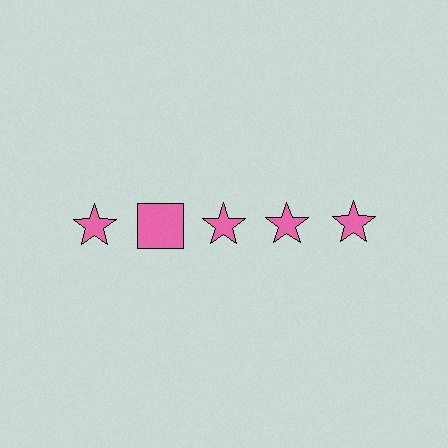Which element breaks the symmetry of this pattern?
The pink square in the top row, second from left column breaks the symmetry. All other shapes are pink stars.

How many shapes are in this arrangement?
There are 5 shapes arranged in a grid pattern.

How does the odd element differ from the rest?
It has a different shape: square instead of star.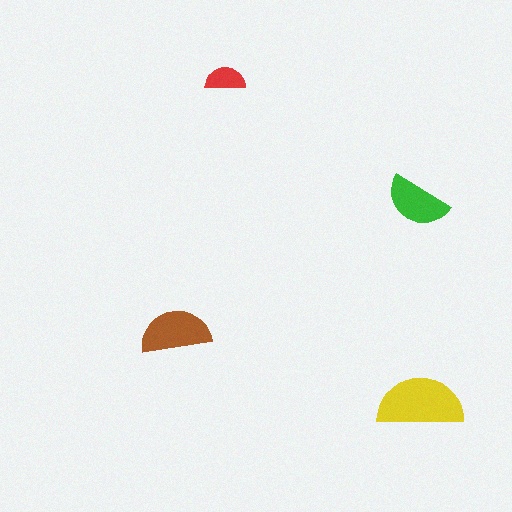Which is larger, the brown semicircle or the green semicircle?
The brown one.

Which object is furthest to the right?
The yellow semicircle is rightmost.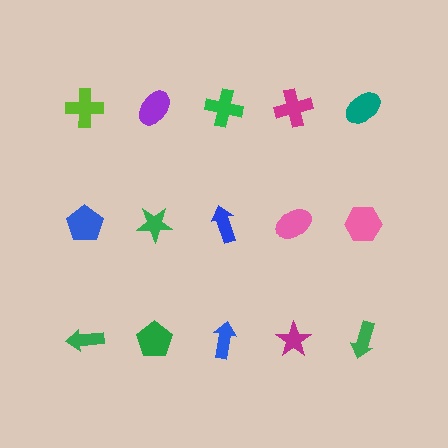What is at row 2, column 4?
A pink ellipse.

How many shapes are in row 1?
5 shapes.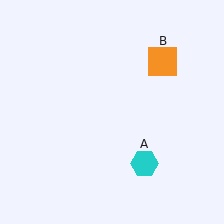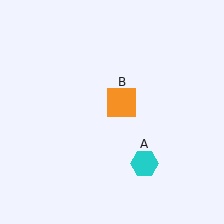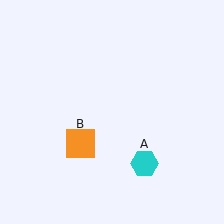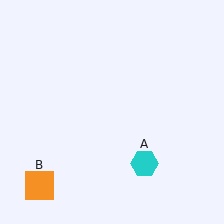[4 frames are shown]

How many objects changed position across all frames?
1 object changed position: orange square (object B).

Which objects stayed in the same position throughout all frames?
Cyan hexagon (object A) remained stationary.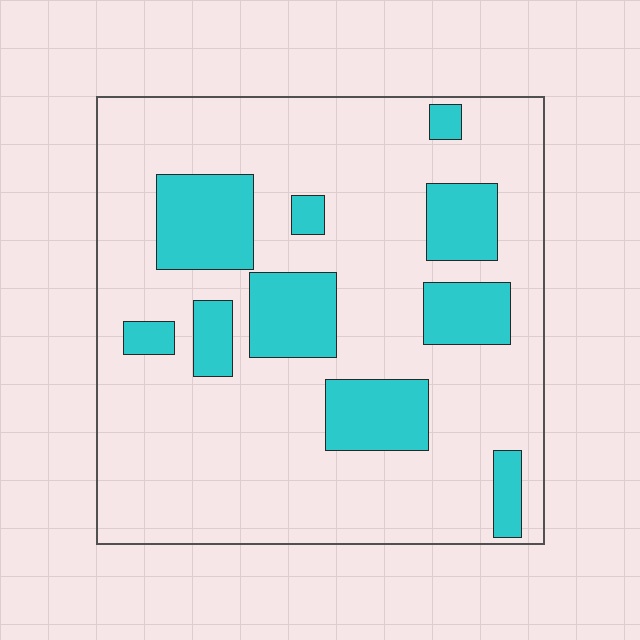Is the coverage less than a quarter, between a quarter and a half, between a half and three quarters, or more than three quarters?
Less than a quarter.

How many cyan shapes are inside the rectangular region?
10.